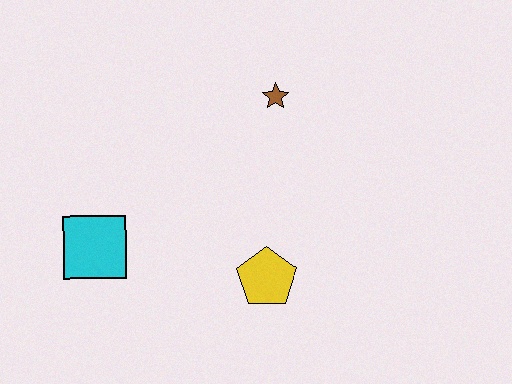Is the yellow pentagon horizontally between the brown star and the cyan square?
Yes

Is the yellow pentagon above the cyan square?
No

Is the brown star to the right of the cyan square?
Yes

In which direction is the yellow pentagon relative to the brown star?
The yellow pentagon is below the brown star.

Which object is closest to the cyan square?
The yellow pentagon is closest to the cyan square.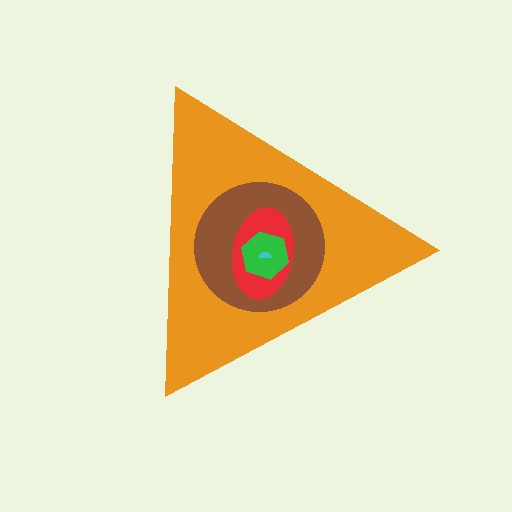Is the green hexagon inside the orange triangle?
Yes.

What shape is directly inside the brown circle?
The red ellipse.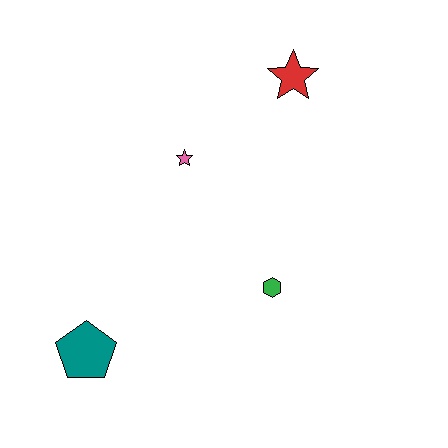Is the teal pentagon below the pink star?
Yes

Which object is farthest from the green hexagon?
The red star is farthest from the green hexagon.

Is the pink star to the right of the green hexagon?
No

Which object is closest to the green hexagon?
The pink star is closest to the green hexagon.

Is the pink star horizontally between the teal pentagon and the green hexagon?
Yes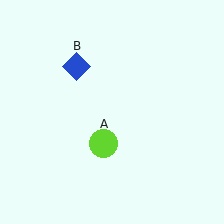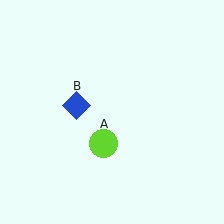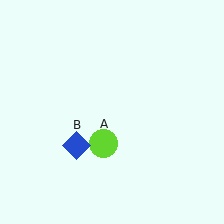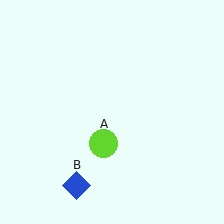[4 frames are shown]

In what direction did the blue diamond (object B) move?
The blue diamond (object B) moved down.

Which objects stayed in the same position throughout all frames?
Lime circle (object A) remained stationary.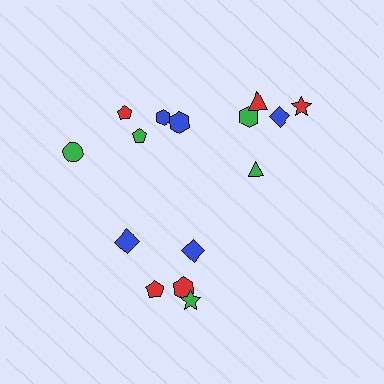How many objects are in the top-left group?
There are 4 objects.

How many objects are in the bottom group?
There are 5 objects.